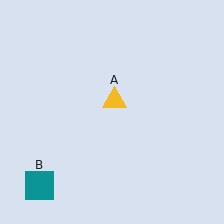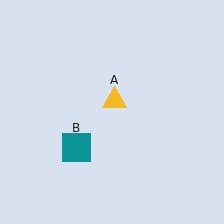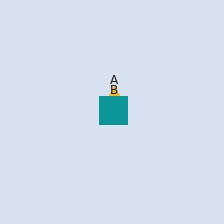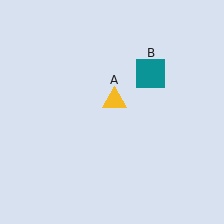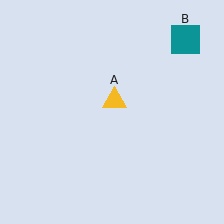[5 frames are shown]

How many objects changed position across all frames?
1 object changed position: teal square (object B).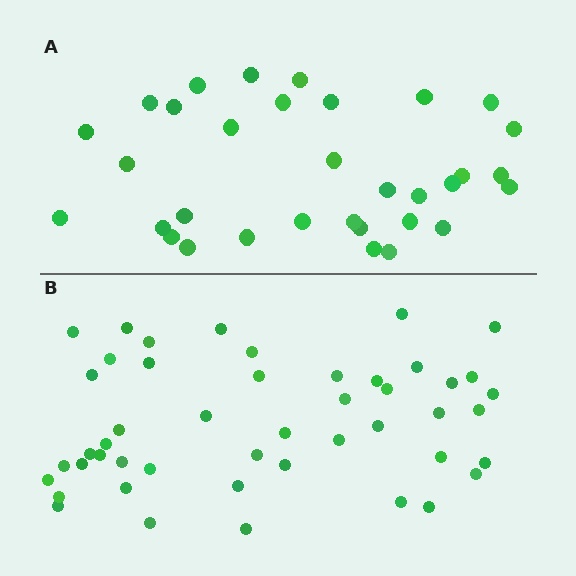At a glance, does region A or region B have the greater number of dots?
Region B (the bottom region) has more dots.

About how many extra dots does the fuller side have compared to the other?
Region B has approximately 15 more dots than region A.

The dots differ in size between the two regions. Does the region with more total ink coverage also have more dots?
No. Region A has more total ink coverage because its dots are larger, but region B actually contains more individual dots. Total area can be misleading — the number of items is what matters here.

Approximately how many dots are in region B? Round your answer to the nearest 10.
About 50 dots. (The exact count is 47, which rounds to 50.)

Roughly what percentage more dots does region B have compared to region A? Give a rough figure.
About 40% more.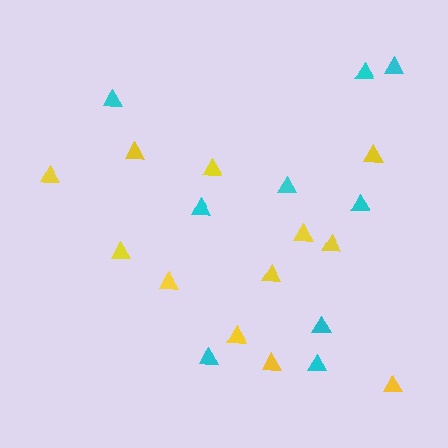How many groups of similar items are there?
There are 2 groups: one group of yellow triangles (12) and one group of cyan triangles (9).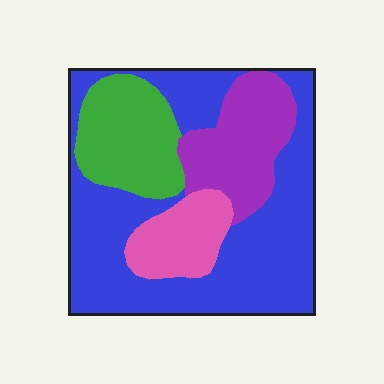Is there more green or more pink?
Green.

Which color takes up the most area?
Blue, at roughly 55%.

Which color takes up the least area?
Pink, at roughly 10%.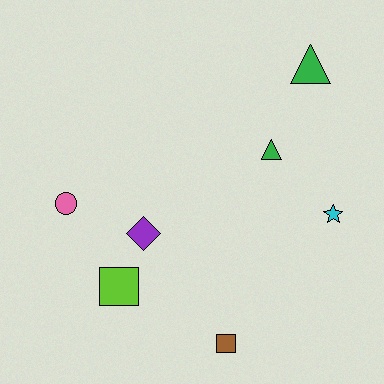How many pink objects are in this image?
There is 1 pink object.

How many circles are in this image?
There is 1 circle.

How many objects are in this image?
There are 7 objects.